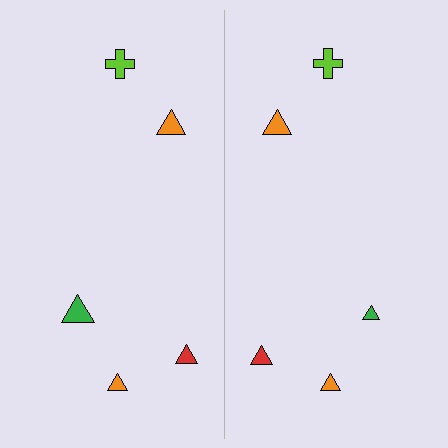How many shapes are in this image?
There are 10 shapes in this image.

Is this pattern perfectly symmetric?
No, the pattern is not perfectly symmetric. The green triangle on the right side has a different size than its mirror counterpart.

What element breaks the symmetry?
The green triangle on the right side has a different size than its mirror counterpart.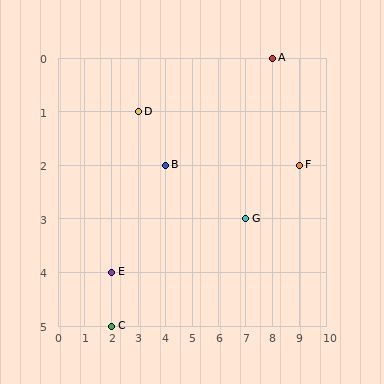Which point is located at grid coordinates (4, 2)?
Point B is at (4, 2).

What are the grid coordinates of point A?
Point A is at grid coordinates (8, 0).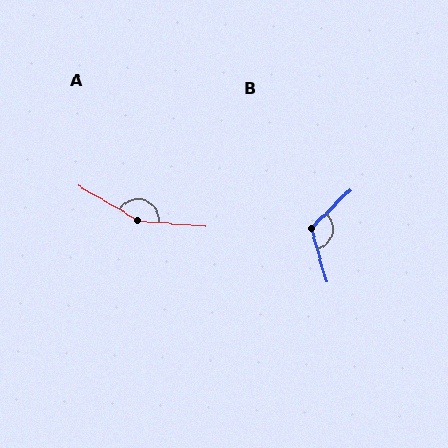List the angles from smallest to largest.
B (119°), A (155°).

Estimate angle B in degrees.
Approximately 119 degrees.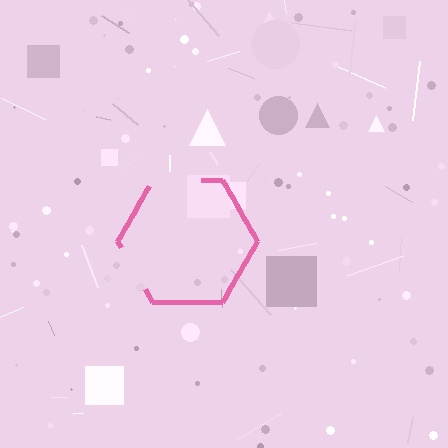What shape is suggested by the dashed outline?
The dashed outline suggests a hexagon.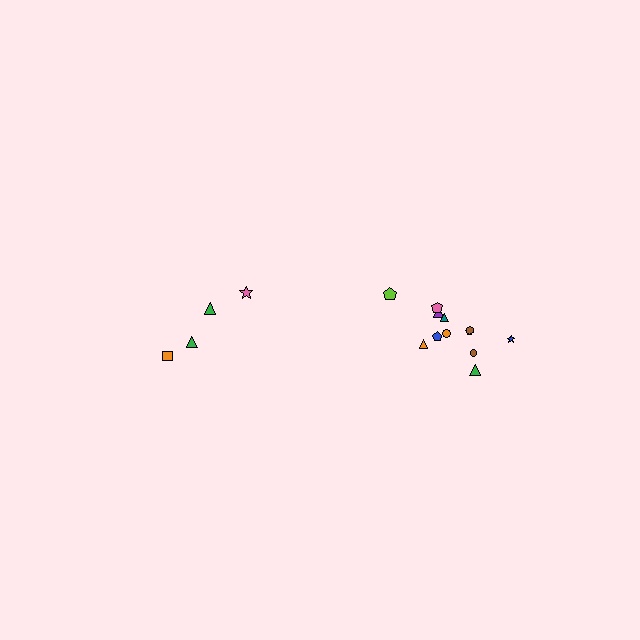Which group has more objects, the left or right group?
The right group.